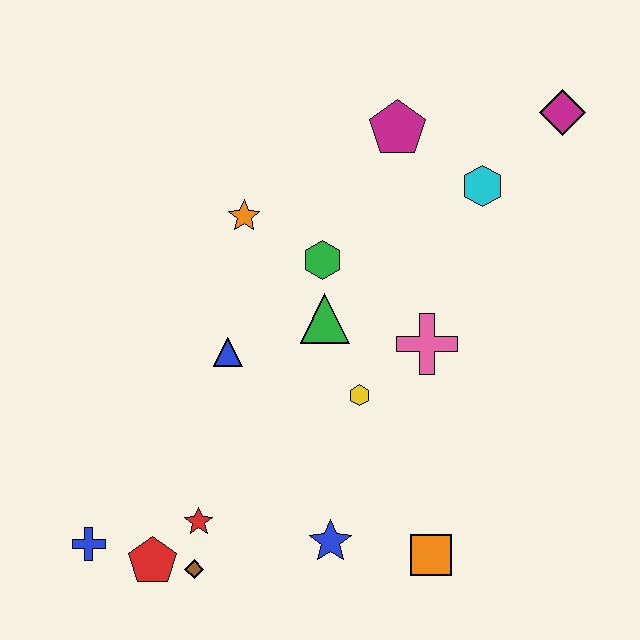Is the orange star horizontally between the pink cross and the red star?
Yes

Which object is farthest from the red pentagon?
The magenta diamond is farthest from the red pentagon.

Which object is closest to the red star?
The brown diamond is closest to the red star.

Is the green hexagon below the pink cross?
No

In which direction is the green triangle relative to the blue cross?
The green triangle is to the right of the blue cross.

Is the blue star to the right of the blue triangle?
Yes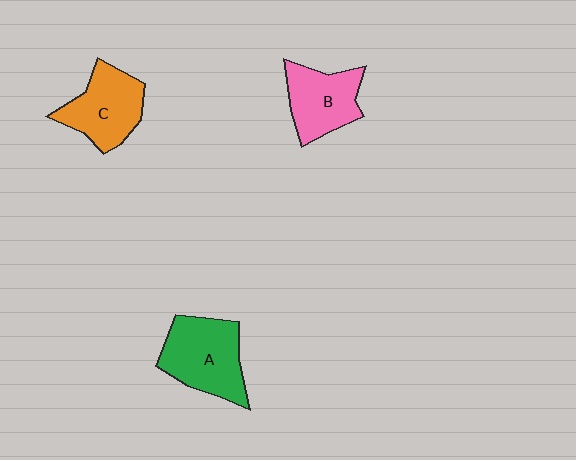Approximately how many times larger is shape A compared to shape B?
Approximately 1.2 times.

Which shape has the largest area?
Shape A (green).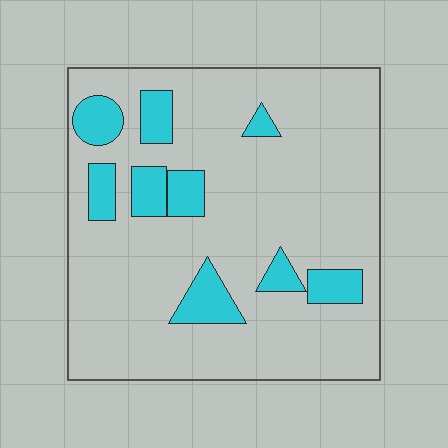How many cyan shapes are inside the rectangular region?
9.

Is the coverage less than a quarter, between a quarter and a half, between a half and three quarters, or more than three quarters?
Less than a quarter.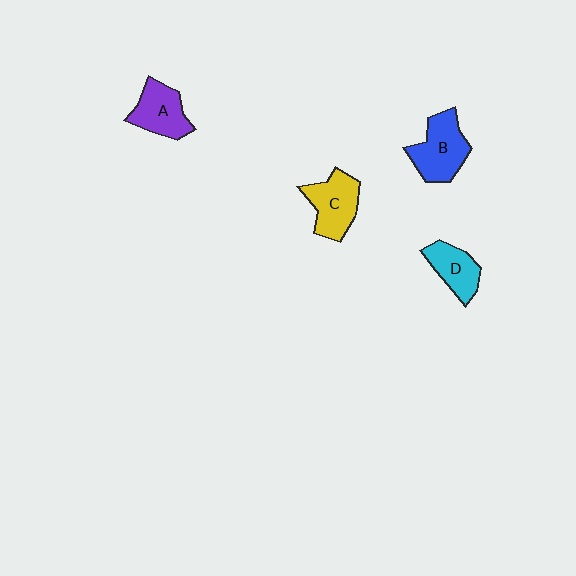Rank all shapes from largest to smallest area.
From largest to smallest: B (blue), C (yellow), A (purple), D (cyan).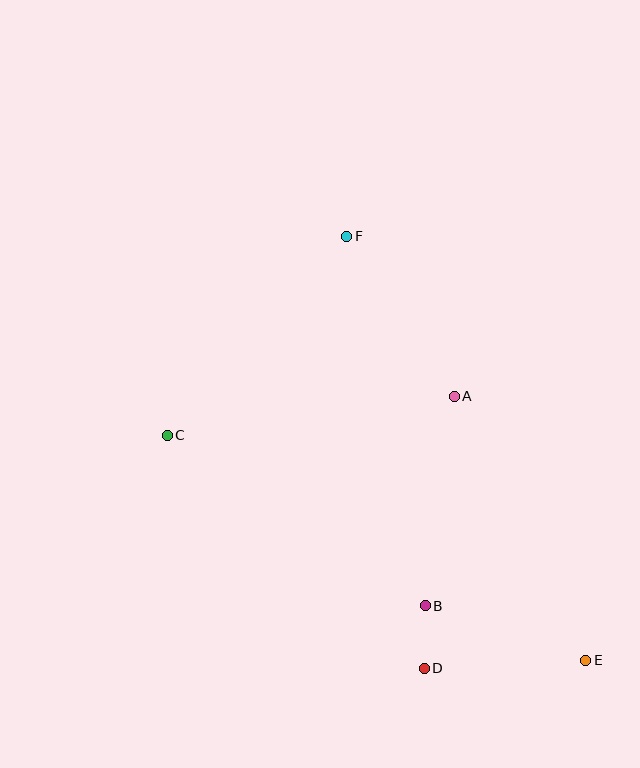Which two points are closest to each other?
Points B and D are closest to each other.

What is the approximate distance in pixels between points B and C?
The distance between B and C is approximately 309 pixels.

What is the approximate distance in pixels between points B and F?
The distance between B and F is approximately 378 pixels.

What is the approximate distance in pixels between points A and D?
The distance between A and D is approximately 274 pixels.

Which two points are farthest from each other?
Points E and F are farthest from each other.